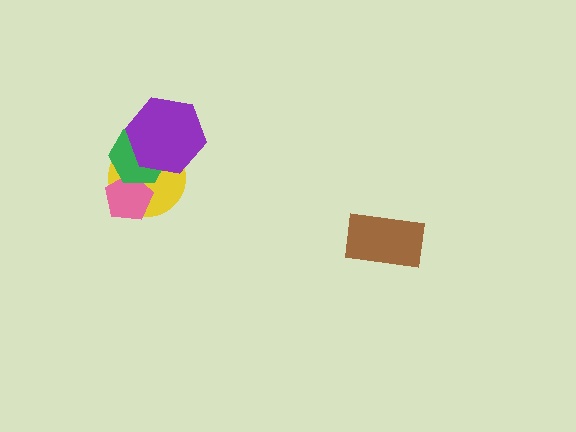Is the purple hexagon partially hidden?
No, no other shape covers it.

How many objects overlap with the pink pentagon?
2 objects overlap with the pink pentagon.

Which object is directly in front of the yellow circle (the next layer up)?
The pink pentagon is directly in front of the yellow circle.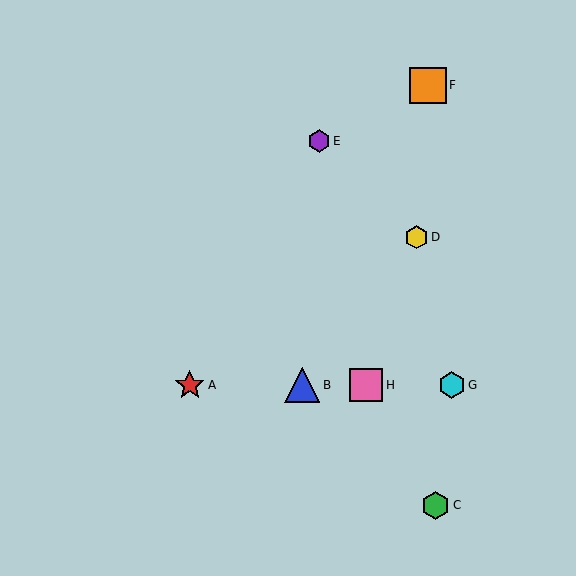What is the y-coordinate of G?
Object G is at y≈385.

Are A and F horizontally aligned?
No, A is at y≈385 and F is at y≈85.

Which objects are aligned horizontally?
Objects A, B, G, H are aligned horizontally.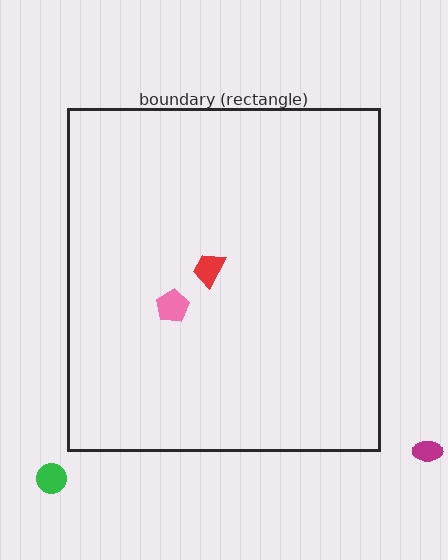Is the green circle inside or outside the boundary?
Outside.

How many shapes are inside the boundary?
2 inside, 2 outside.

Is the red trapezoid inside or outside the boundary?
Inside.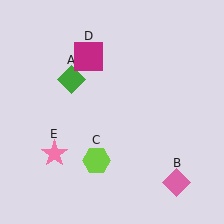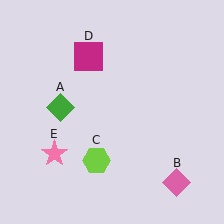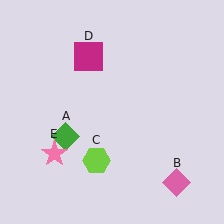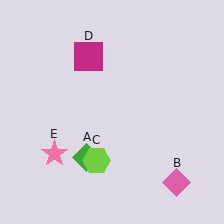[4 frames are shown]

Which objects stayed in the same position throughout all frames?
Pink diamond (object B) and lime hexagon (object C) and magenta square (object D) and pink star (object E) remained stationary.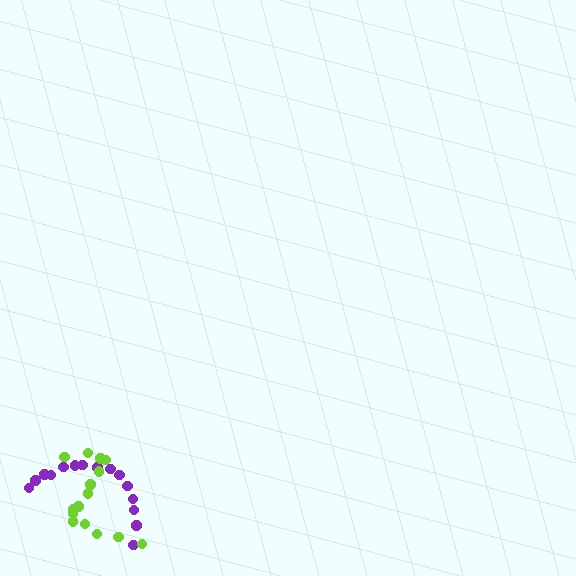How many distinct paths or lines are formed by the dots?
There are 2 distinct paths.